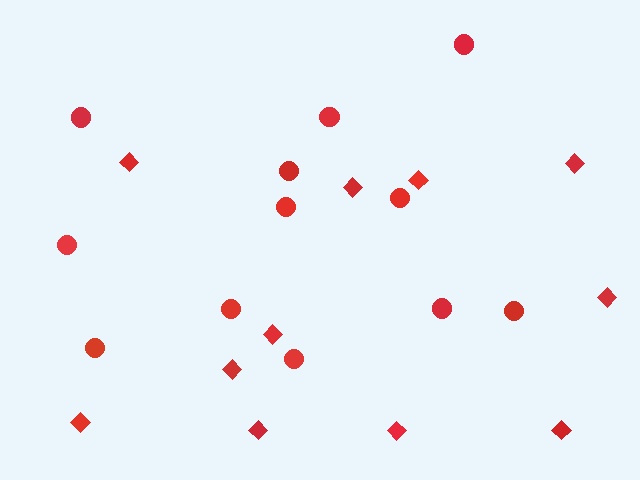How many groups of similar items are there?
There are 2 groups: one group of diamonds (11) and one group of circles (12).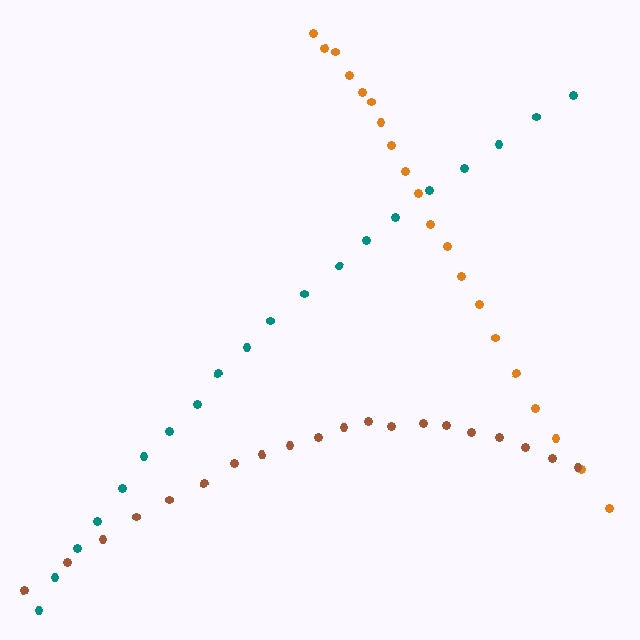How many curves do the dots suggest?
There are 3 distinct paths.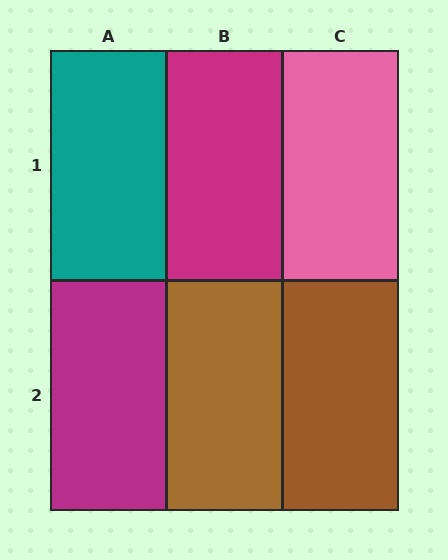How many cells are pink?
1 cell is pink.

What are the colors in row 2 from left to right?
Magenta, brown, brown.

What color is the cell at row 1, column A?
Teal.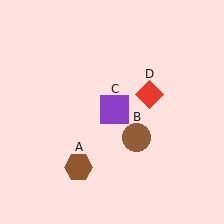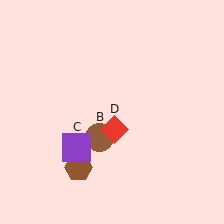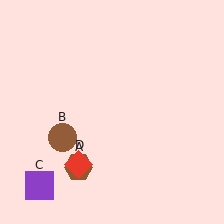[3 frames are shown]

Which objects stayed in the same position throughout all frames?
Brown hexagon (object A) remained stationary.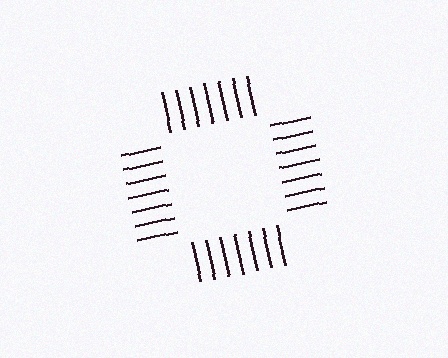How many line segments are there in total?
28 — 7 along each of the 4 edges.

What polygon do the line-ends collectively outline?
An illusory square — the line segments terminate on its edges but no continuous stroke is drawn.